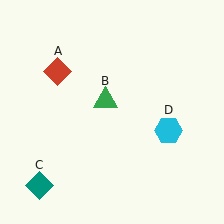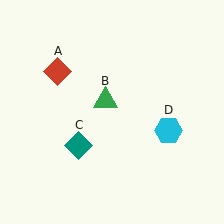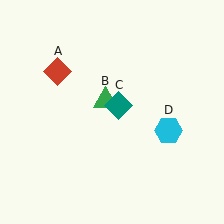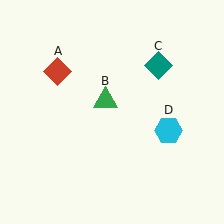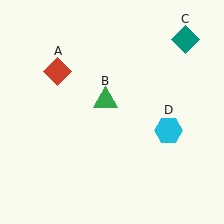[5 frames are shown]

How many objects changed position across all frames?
1 object changed position: teal diamond (object C).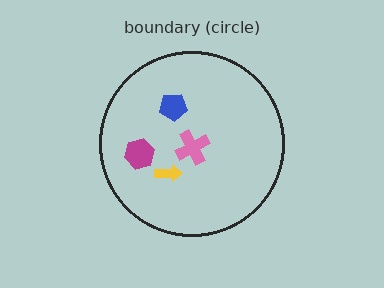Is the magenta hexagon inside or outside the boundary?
Inside.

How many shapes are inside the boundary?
4 inside, 0 outside.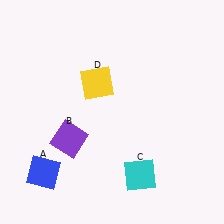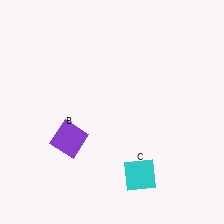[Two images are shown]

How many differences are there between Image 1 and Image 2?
There are 2 differences between the two images.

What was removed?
The yellow square (D), the blue square (A) were removed in Image 2.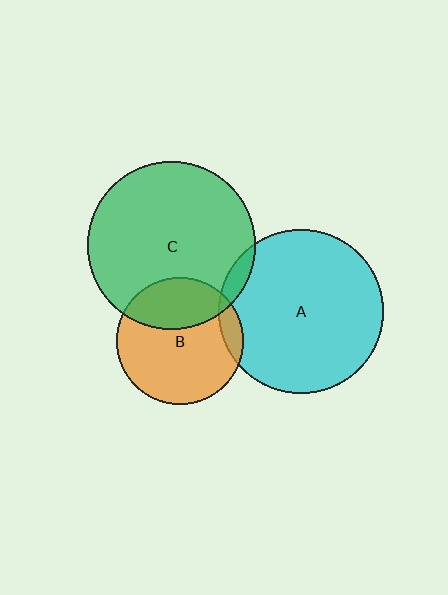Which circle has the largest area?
Circle C (green).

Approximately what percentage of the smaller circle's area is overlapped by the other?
Approximately 10%.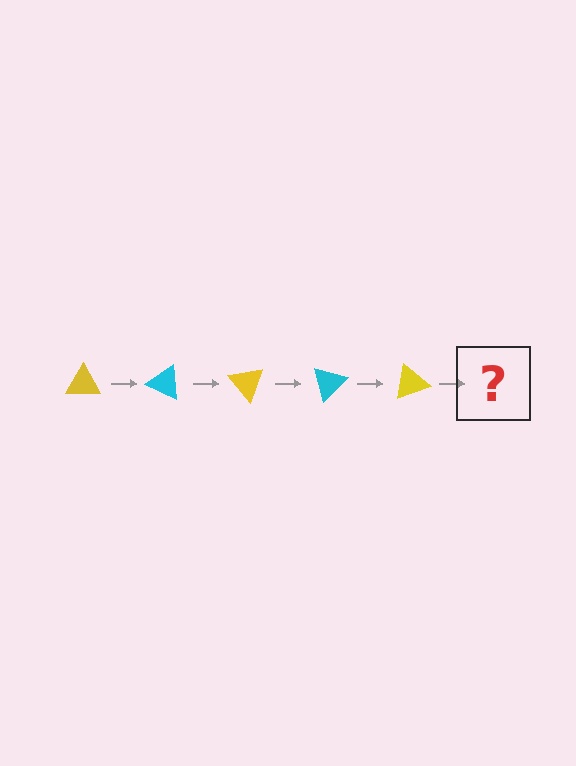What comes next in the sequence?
The next element should be a cyan triangle, rotated 125 degrees from the start.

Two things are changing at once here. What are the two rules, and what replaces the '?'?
The two rules are that it rotates 25 degrees each step and the color cycles through yellow and cyan. The '?' should be a cyan triangle, rotated 125 degrees from the start.